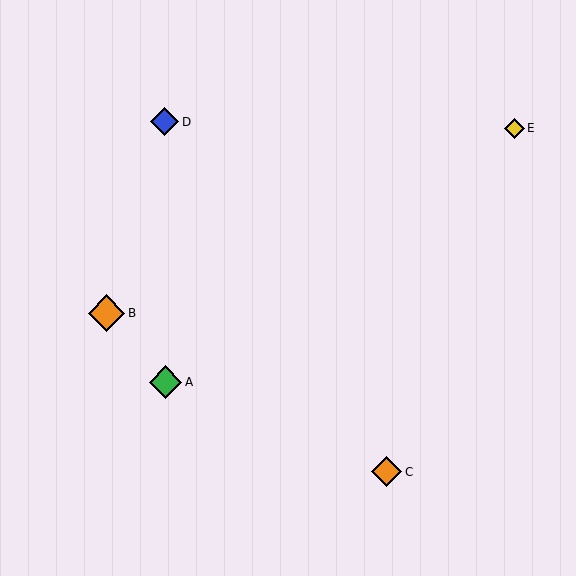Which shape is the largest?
The orange diamond (labeled B) is the largest.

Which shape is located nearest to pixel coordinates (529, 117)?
The yellow diamond (labeled E) at (514, 128) is nearest to that location.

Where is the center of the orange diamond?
The center of the orange diamond is at (387, 472).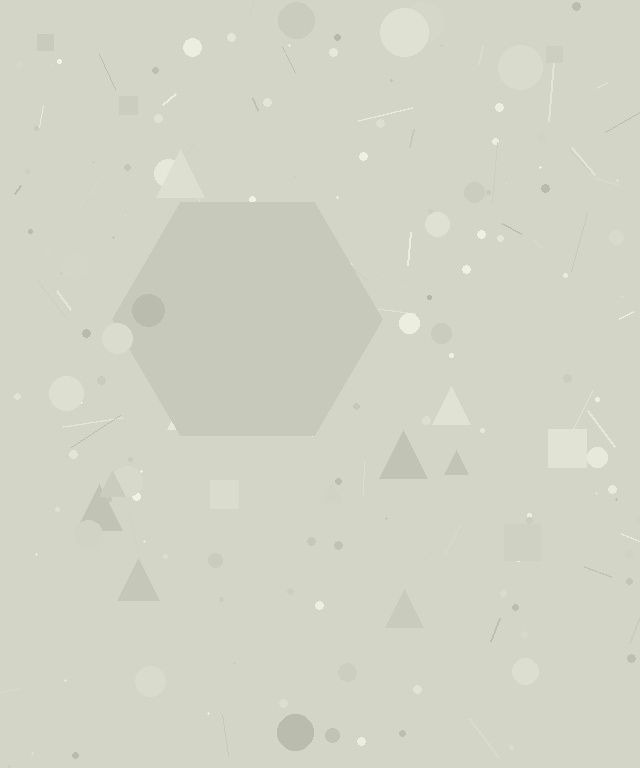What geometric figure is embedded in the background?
A hexagon is embedded in the background.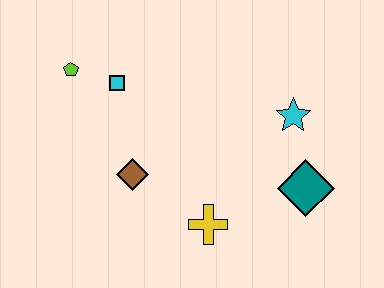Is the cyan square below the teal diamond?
No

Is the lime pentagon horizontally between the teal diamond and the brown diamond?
No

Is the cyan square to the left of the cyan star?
Yes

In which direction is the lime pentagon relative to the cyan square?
The lime pentagon is to the left of the cyan square.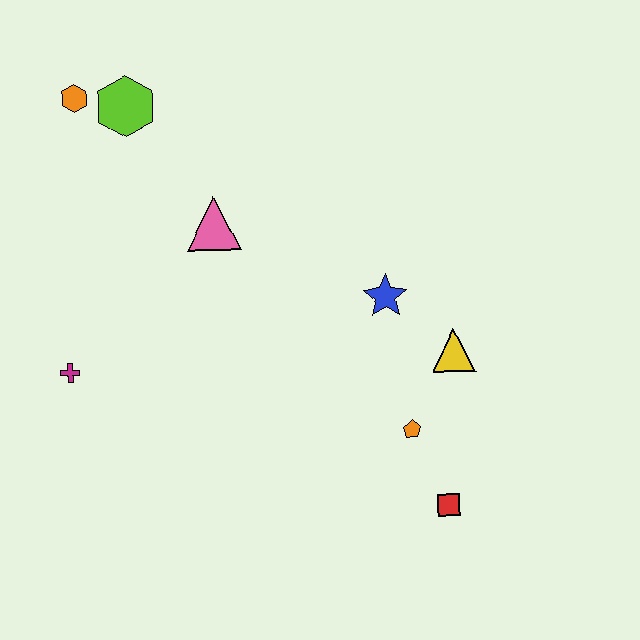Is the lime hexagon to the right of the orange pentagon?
No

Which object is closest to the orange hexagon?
The lime hexagon is closest to the orange hexagon.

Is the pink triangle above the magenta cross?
Yes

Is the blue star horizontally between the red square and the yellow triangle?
No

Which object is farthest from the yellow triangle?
The orange hexagon is farthest from the yellow triangle.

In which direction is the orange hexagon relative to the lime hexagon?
The orange hexagon is to the left of the lime hexagon.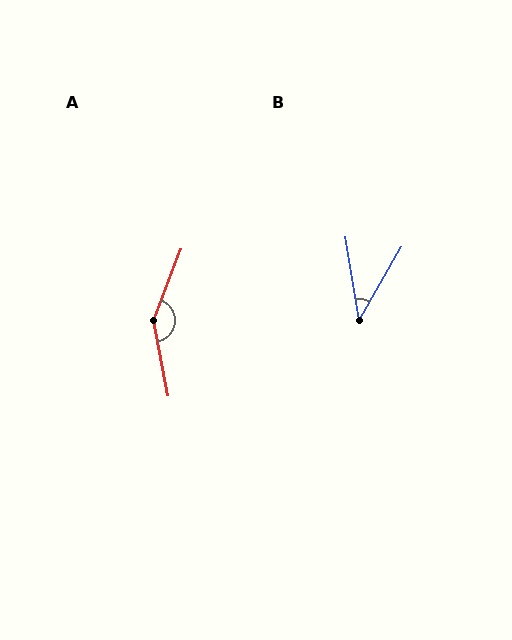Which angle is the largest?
A, at approximately 148 degrees.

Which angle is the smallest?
B, at approximately 39 degrees.